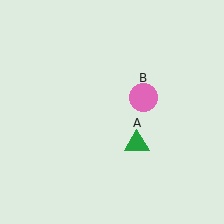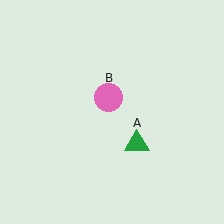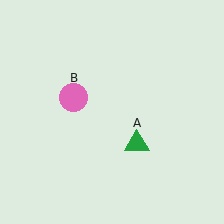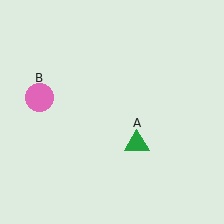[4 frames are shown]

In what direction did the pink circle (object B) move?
The pink circle (object B) moved left.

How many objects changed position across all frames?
1 object changed position: pink circle (object B).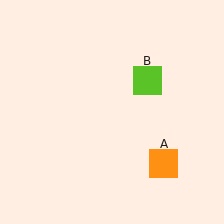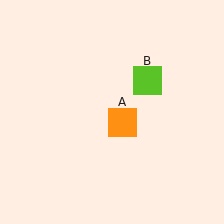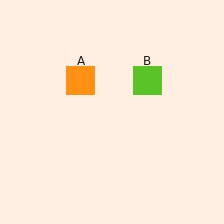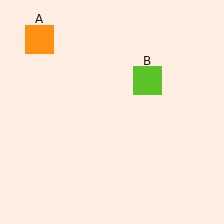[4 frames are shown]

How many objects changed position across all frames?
1 object changed position: orange square (object A).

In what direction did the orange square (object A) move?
The orange square (object A) moved up and to the left.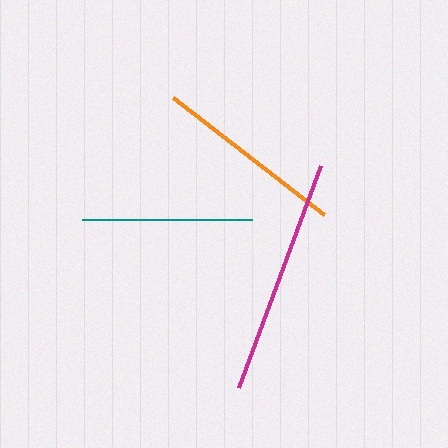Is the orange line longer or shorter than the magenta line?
The magenta line is longer than the orange line.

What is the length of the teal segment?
The teal segment is approximately 170 pixels long.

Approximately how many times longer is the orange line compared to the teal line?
The orange line is approximately 1.1 times the length of the teal line.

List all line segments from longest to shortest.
From longest to shortest: magenta, orange, teal.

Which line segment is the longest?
The magenta line is the longest at approximately 237 pixels.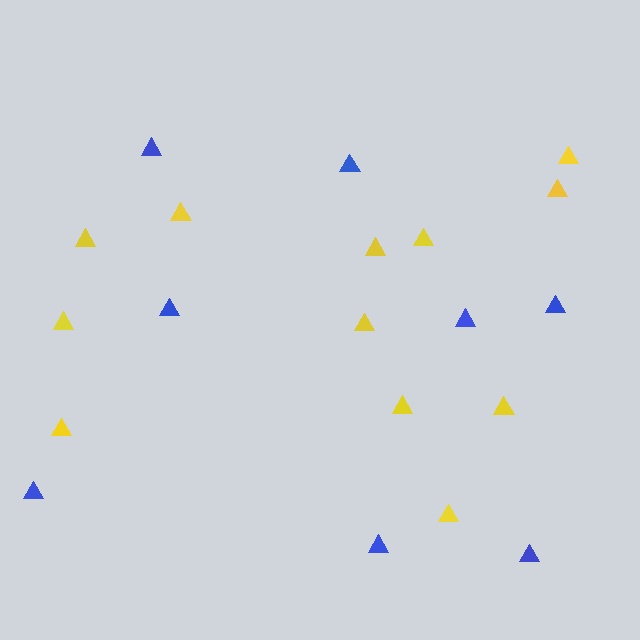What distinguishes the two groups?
There are 2 groups: one group of yellow triangles (12) and one group of blue triangles (8).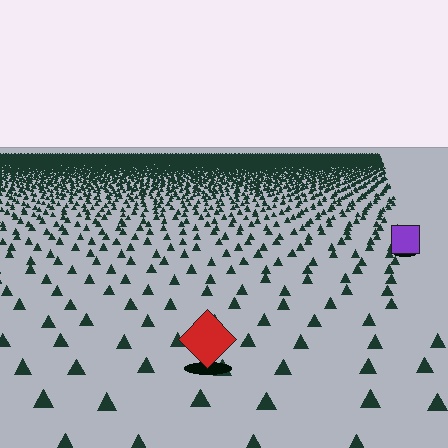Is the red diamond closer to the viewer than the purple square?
Yes. The red diamond is closer — you can tell from the texture gradient: the ground texture is coarser near it.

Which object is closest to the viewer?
The red diamond is closest. The texture marks near it are larger and more spread out.